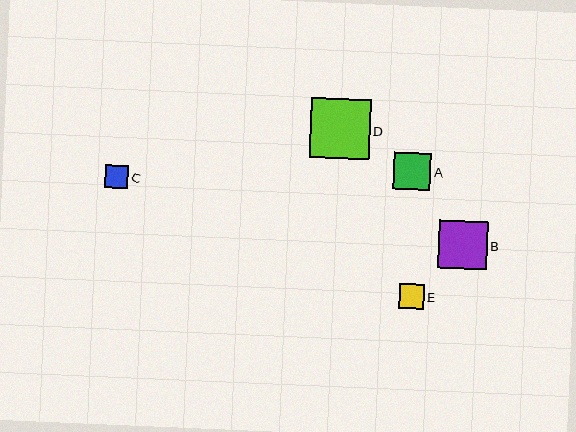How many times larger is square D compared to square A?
Square D is approximately 1.6 times the size of square A.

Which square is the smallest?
Square C is the smallest with a size of approximately 23 pixels.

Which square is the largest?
Square D is the largest with a size of approximately 60 pixels.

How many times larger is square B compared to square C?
Square B is approximately 2.1 times the size of square C.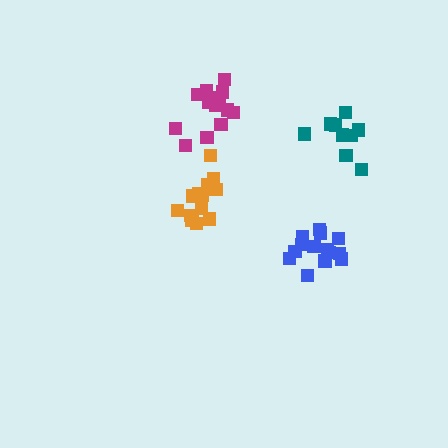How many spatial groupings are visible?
There are 4 spatial groupings.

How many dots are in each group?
Group 1: 9 dots, Group 2: 13 dots, Group 3: 14 dots, Group 4: 15 dots (51 total).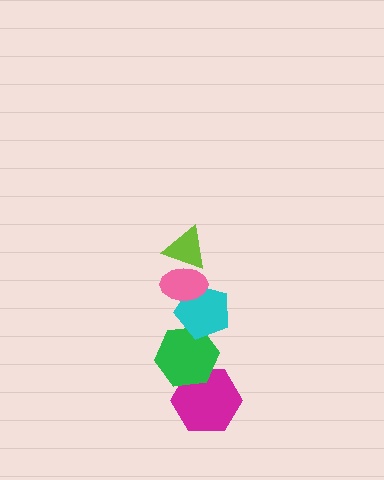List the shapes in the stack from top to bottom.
From top to bottom: the lime triangle, the pink ellipse, the cyan pentagon, the green hexagon, the magenta hexagon.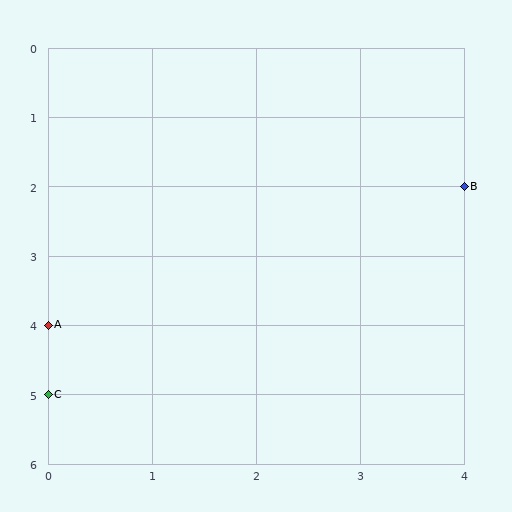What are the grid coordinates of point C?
Point C is at grid coordinates (0, 5).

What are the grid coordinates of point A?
Point A is at grid coordinates (0, 4).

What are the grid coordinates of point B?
Point B is at grid coordinates (4, 2).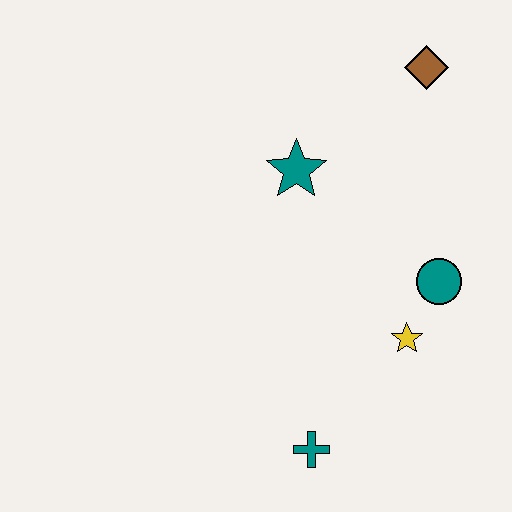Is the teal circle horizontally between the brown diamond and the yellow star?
No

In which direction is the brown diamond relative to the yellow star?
The brown diamond is above the yellow star.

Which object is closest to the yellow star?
The teal circle is closest to the yellow star.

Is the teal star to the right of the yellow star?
No